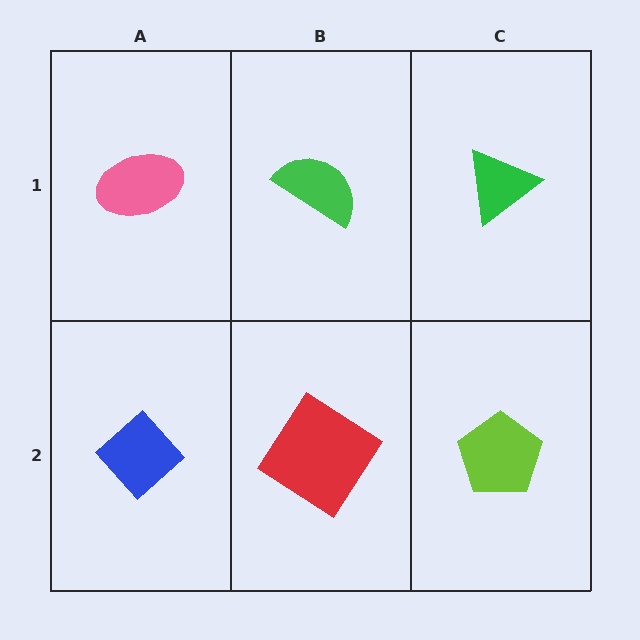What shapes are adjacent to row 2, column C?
A green triangle (row 1, column C), a red diamond (row 2, column B).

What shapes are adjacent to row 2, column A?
A pink ellipse (row 1, column A), a red diamond (row 2, column B).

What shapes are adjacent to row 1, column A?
A blue diamond (row 2, column A), a green semicircle (row 1, column B).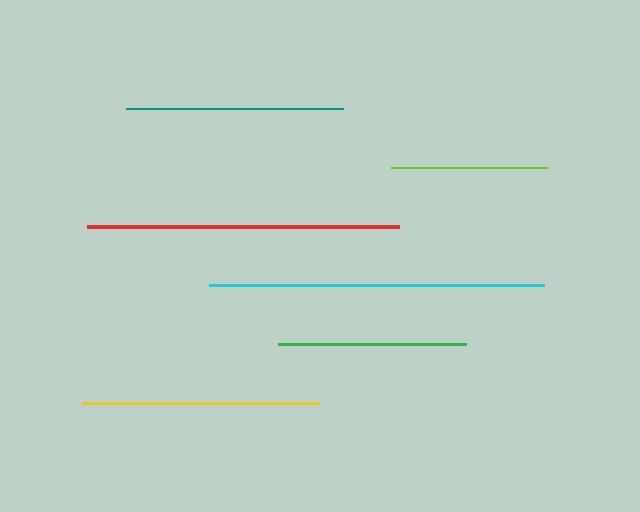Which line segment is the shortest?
The lime line is the shortest at approximately 156 pixels.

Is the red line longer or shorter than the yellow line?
The red line is longer than the yellow line.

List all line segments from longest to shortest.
From longest to shortest: cyan, red, yellow, teal, green, lime.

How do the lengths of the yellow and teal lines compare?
The yellow and teal lines are approximately the same length.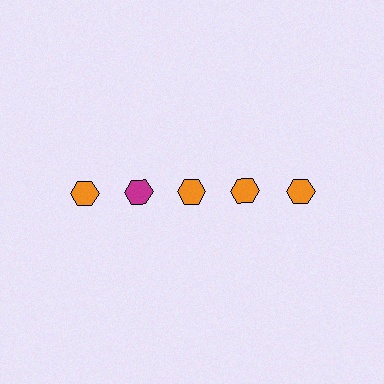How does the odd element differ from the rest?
It has a different color: magenta instead of orange.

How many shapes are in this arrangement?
There are 5 shapes arranged in a grid pattern.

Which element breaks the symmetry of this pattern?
The magenta hexagon in the top row, second from left column breaks the symmetry. All other shapes are orange hexagons.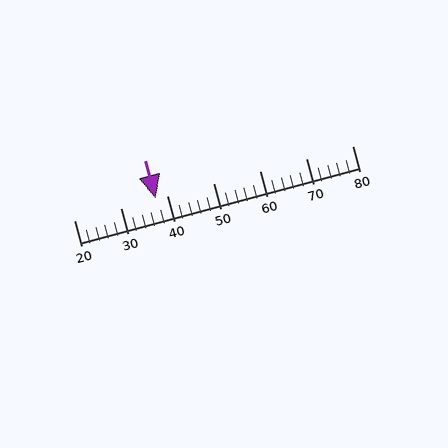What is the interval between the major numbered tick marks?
The major tick marks are spaced 10 units apart.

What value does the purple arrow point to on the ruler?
The purple arrow points to approximately 38.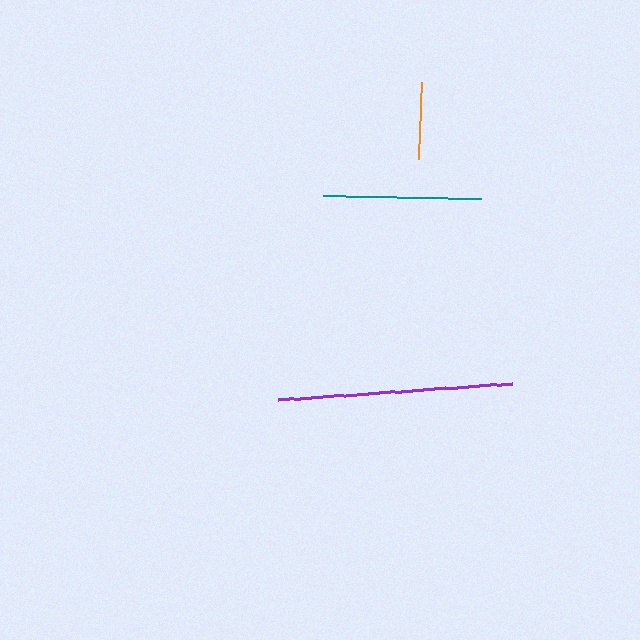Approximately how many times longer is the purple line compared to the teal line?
The purple line is approximately 1.5 times the length of the teal line.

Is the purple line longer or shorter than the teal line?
The purple line is longer than the teal line.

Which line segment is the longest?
The purple line is the longest at approximately 233 pixels.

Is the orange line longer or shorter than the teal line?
The teal line is longer than the orange line.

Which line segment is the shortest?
The orange line is the shortest at approximately 76 pixels.